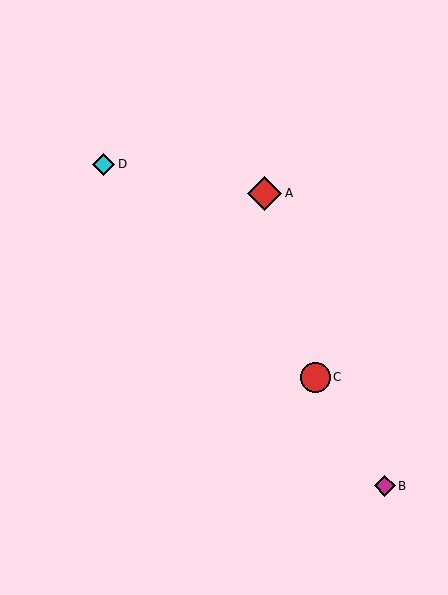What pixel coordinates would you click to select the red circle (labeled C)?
Click at (315, 377) to select the red circle C.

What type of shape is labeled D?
Shape D is a cyan diamond.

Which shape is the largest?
The red diamond (labeled A) is the largest.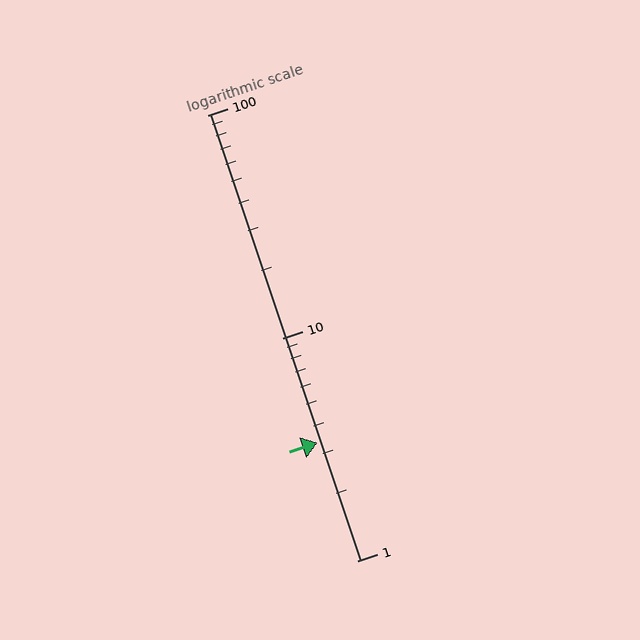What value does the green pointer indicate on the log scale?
The pointer indicates approximately 3.4.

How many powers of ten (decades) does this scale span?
The scale spans 2 decades, from 1 to 100.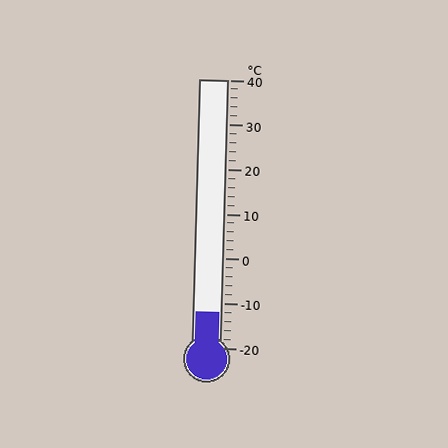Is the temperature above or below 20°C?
The temperature is below 20°C.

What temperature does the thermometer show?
The thermometer shows approximately -12°C.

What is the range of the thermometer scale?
The thermometer scale ranges from -20°C to 40°C.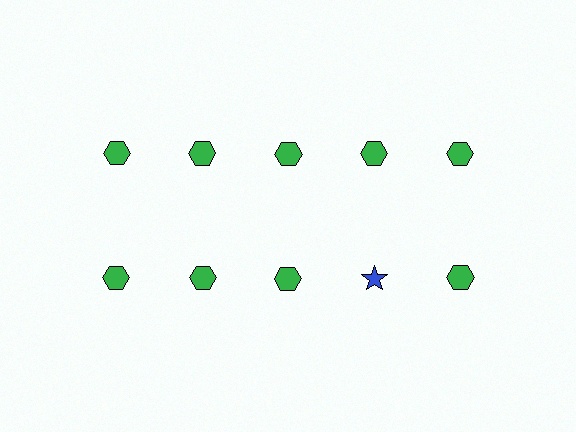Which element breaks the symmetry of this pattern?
The blue star in the second row, second from right column breaks the symmetry. All other shapes are green hexagons.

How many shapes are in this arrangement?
There are 10 shapes arranged in a grid pattern.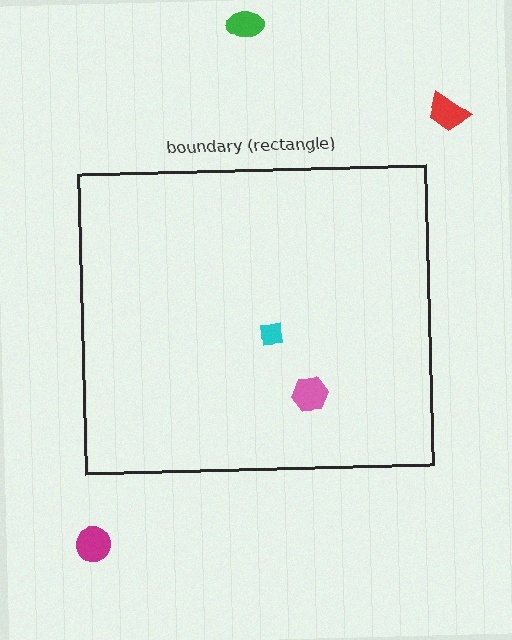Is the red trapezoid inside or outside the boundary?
Outside.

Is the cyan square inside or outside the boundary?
Inside.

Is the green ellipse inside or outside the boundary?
Outside.